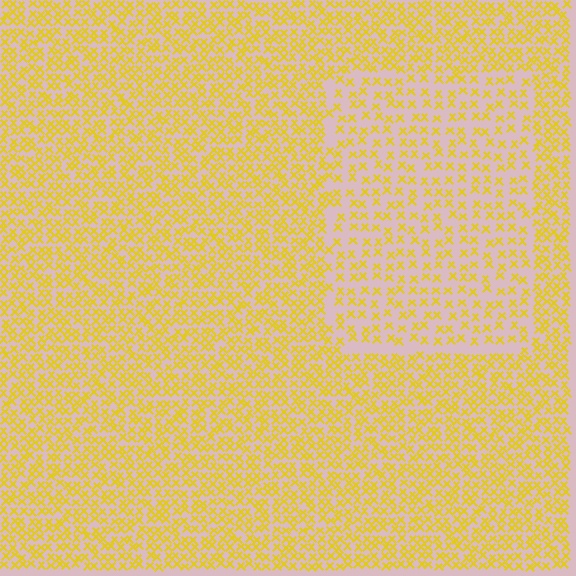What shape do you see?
I see a rectangle.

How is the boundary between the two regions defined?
The boundary is defined by a change in element density (approximately 1.9x ratio). All elements are the same color, size, and shape.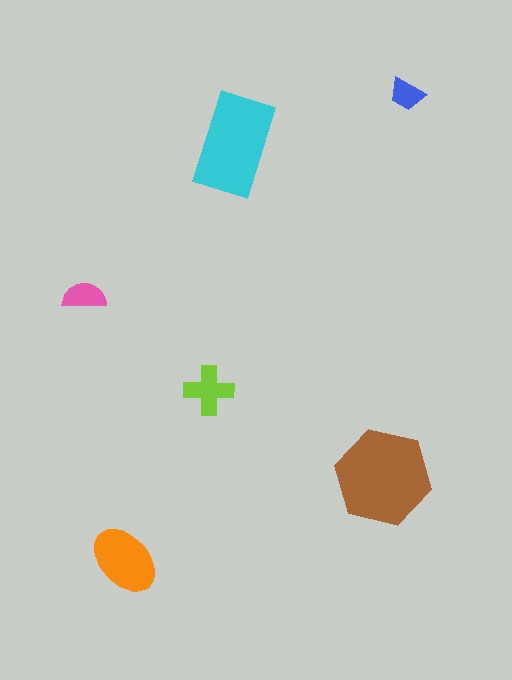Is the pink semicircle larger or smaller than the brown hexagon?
Smaller.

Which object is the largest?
The brown hexagon.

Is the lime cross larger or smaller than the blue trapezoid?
Larger.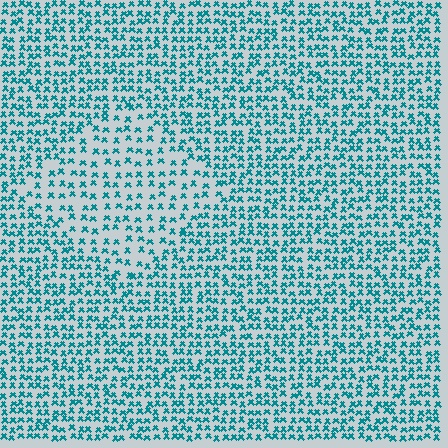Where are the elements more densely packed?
The elements are more densely packed outside the diamond boundary.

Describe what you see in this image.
The image contains small teal elements arranged at two different densities. A diamond-shaped region is visible where the elements are less densely packed than the surrounding area.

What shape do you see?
I see a diamond.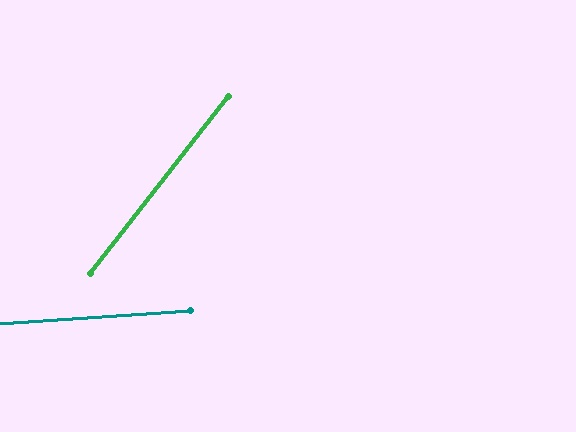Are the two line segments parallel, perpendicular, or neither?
Neither parallel nor perpendicular — they differ by about 48°.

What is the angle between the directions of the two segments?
Approximately 48 degrees.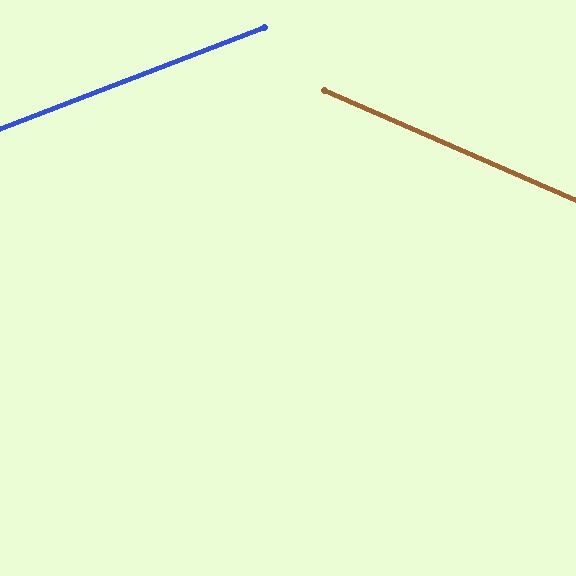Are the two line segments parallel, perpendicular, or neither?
Neither parallel nor perpendicular — they differ by about 45°.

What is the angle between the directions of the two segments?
Approximately 45 degrees.